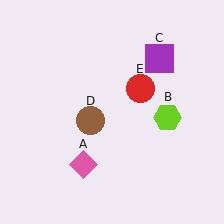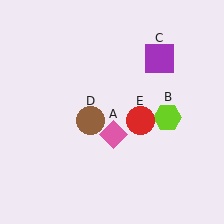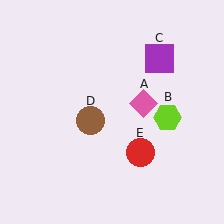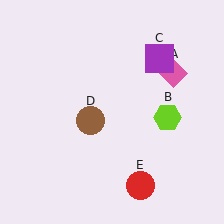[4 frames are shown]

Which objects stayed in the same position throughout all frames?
Lime hexagon (object B) and purple square (object C) and brown circle (object D) remained stationary.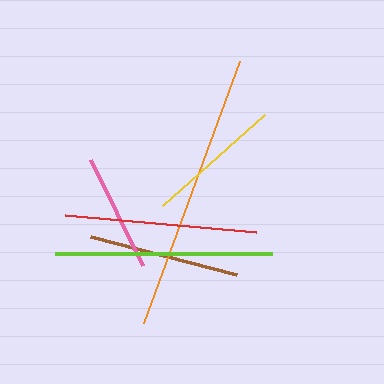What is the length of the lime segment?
The lime segment is approximately 217 pixels long.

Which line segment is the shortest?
The pink line is the shortest at approximately 118 pixels.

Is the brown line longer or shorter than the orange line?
The orange line is longer than the brown line.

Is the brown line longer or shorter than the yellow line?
The brown line is longer than the yellow line.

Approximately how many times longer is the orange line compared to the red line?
The orange line is approximately 1.5 times the length of the red line.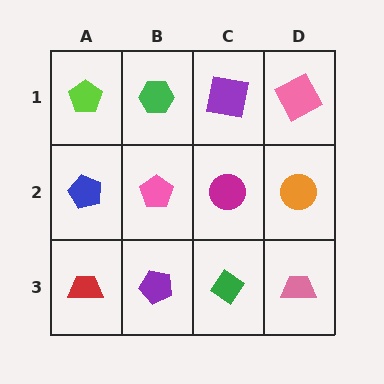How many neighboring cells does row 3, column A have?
2.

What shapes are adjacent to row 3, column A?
A blue pentagon (row 2, column A), a purple pentagon (row 3, column B).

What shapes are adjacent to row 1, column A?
A blue pentagon (row 2, column A), a green hexagon (row 1, column B).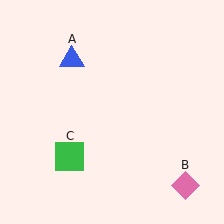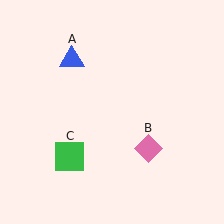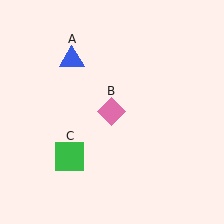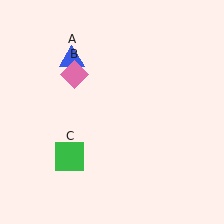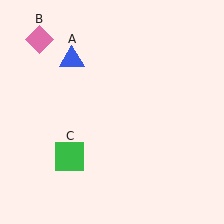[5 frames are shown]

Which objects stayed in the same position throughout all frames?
Blue triangle (object A) and green square (object C) remained stationary.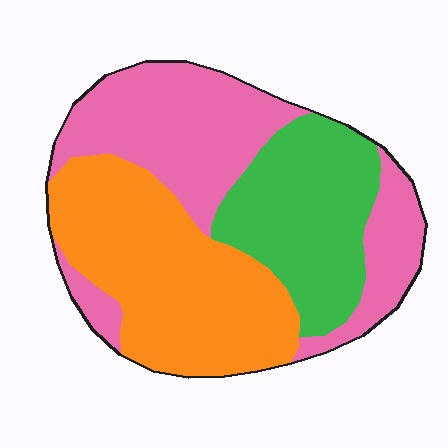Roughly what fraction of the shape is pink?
Pink covers 37% of the shape.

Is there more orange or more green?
Orange.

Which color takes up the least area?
Green, at roughly 25%.